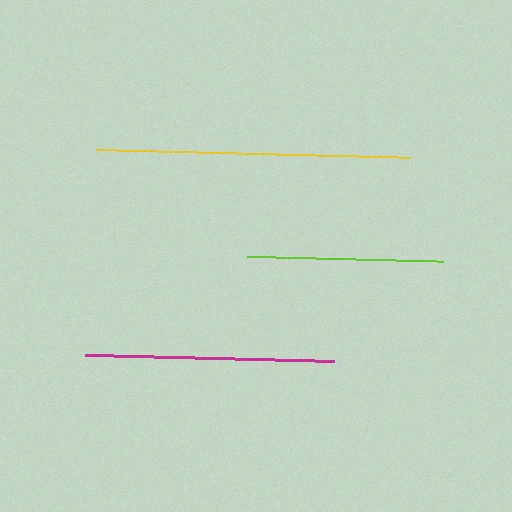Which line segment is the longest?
The yellow line is the longest at approximately 315 pixels.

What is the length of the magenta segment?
The magenta segment is approximately 248 pixels long.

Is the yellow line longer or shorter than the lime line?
The yellow line is longer than the lime line.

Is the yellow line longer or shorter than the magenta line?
The yellow line is longer than the magenta line.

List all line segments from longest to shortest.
From longest to shortest: yellow, magenta, lime.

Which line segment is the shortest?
The lime line is the shortest at approximately 196 pixels.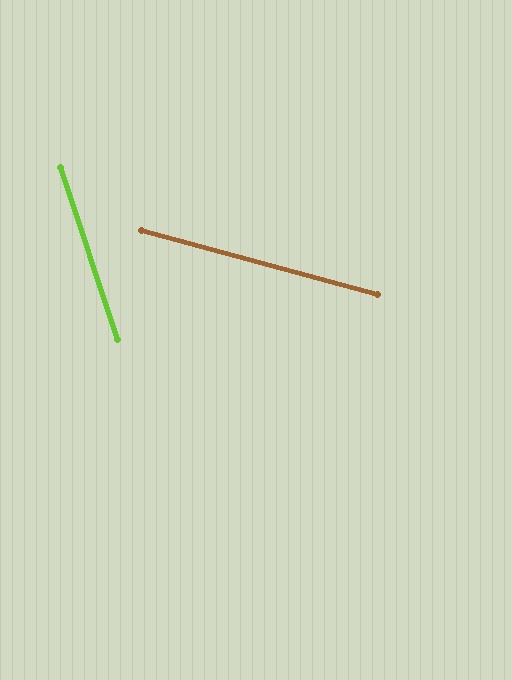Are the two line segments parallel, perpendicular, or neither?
Neither parallel nor perpendicular — they differ by about 56°.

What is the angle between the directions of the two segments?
Approximately 56 degrees.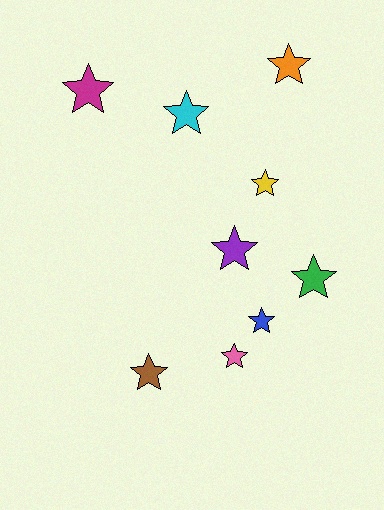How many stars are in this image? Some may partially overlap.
There are 9 stars.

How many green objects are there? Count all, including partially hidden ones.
There is 1 green object.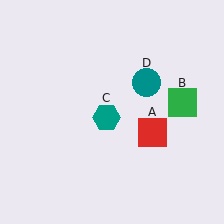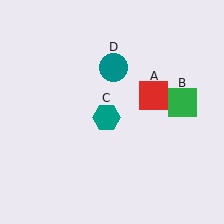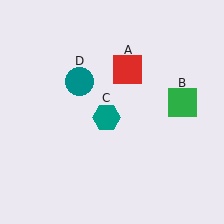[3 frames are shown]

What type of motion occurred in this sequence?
The red square (object A), teal circle (object D) rotated counterclockwise around the center of the scene.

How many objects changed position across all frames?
2 objects changed position: red square (object A), teal circle (object D).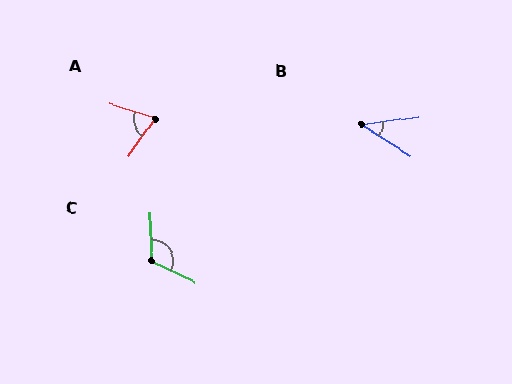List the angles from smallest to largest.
B (40°), A (72°), C (118°).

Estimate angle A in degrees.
Approximately 72 degrees.